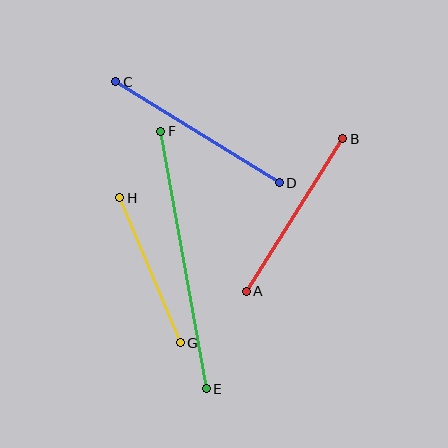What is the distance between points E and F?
The distance is approximately 262 pixels.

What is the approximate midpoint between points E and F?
The midpoint is at approximately (184, 260) pixels.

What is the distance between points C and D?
The distance is approximately 192 pixels.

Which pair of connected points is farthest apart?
Points E and F are farthest apart.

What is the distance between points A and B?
The distance is approximately 181 pixels.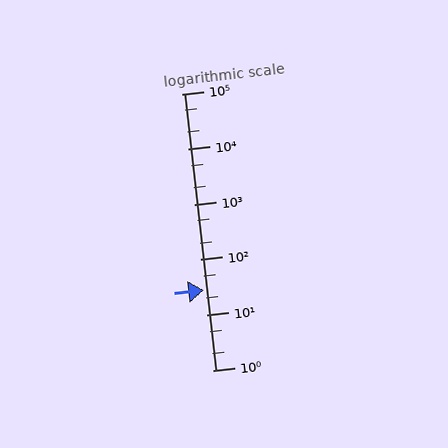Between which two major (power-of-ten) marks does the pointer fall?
The pointer is between 10 and 100.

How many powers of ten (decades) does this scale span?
The scale spans 5 decades, from 1 to 100000.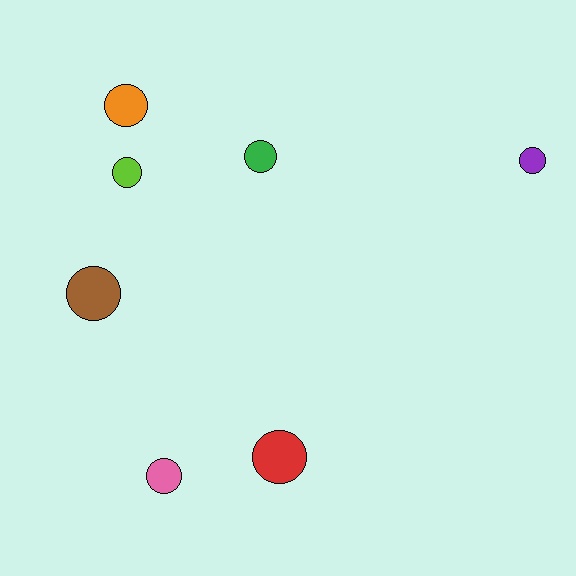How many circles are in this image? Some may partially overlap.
There are 7 circles.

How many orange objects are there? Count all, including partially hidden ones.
There is 1 orange object.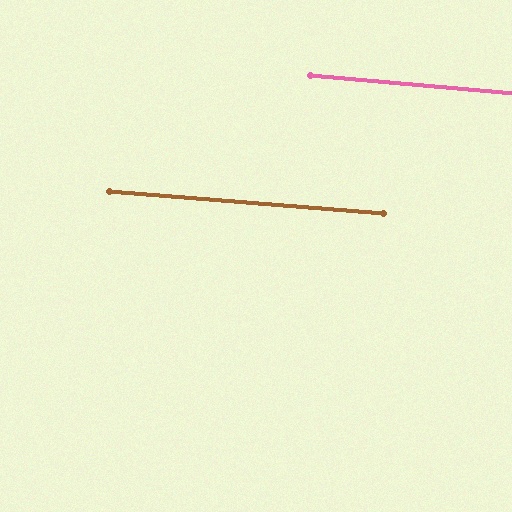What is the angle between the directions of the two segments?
Approximately 0 degrees.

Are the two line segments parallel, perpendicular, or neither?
Parallel — their directions differ by only 0.4°.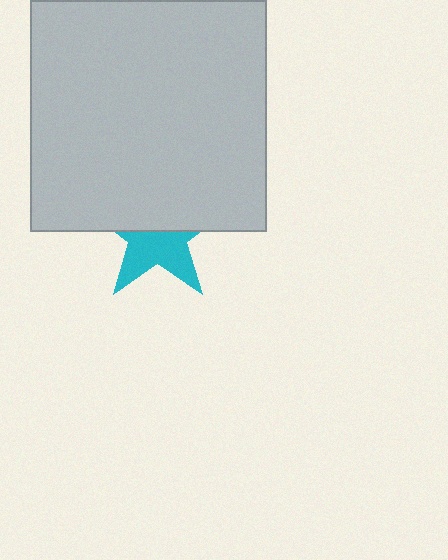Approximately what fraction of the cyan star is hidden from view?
Roughly 52% of the cyan star is hidden behind the light gray rectangle.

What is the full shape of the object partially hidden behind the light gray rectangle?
The partially hidden object is a cyan star.